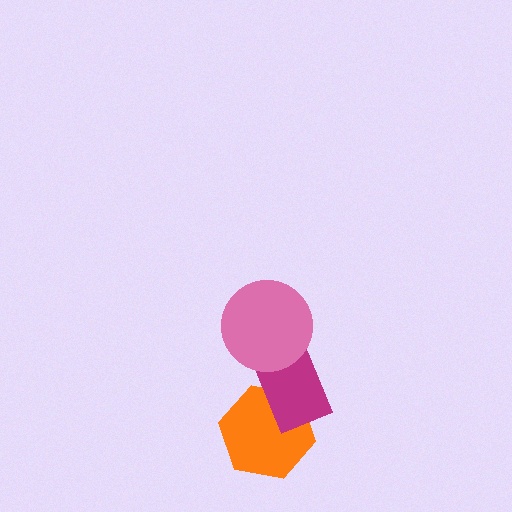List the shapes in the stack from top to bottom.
From top to bottom: the pink circle, the magenta rectangle, the orange hexagon.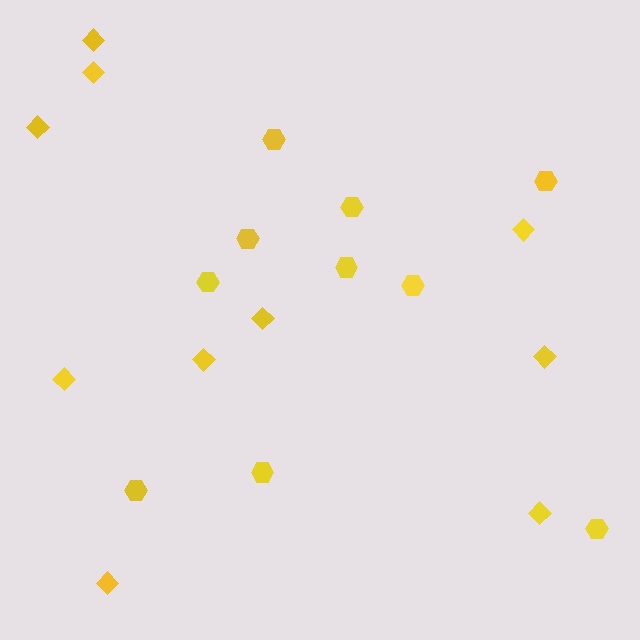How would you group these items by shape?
There are 2 groups: one group of hexagons (10) and one group of diamonds (10).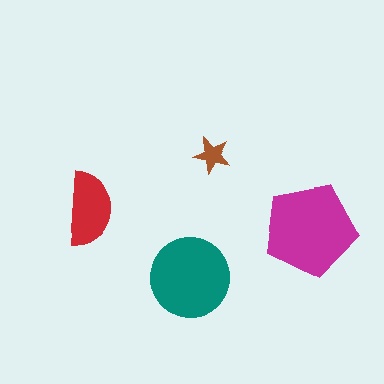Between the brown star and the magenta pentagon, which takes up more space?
The magenta pentagon.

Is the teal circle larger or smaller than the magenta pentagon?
Smaller.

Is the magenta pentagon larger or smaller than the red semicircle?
Larger.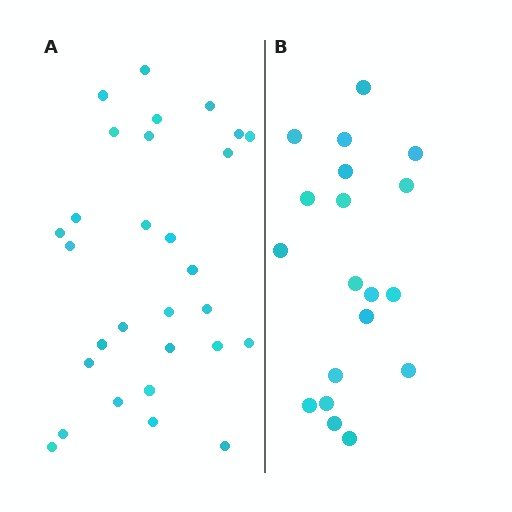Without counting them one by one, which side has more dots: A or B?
Region A (the left region) has more dots.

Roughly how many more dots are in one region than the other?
Region A has roughly 10 or so more dots than region B.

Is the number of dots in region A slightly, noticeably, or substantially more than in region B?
Region A has substantially more. The ratio is roughly 1.5 to 1.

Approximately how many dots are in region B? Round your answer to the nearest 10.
About 20 dots. (The exact count is 19, which rounds to 20.)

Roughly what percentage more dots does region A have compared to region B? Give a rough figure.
About 55% more.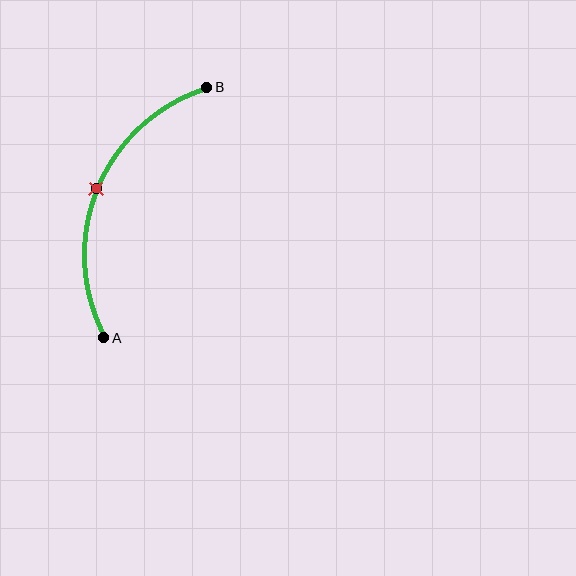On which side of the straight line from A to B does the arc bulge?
The arc bulges to the left of the straight line connecting A and B.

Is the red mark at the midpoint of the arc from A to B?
Yes. The red mark lies on the arc at equal arc-length from both A and B — it is the arc midpoint.